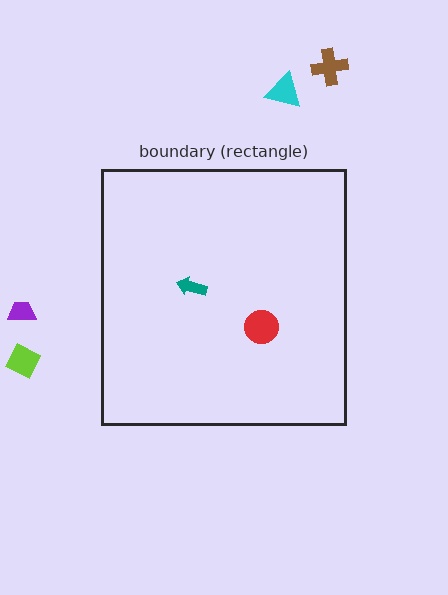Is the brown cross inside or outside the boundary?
Outside.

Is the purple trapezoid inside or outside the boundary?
Outside.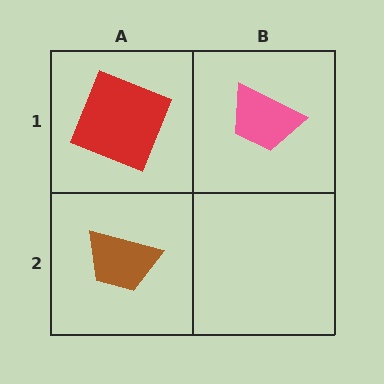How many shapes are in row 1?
2 shapes.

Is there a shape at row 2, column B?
No, that cell is empty.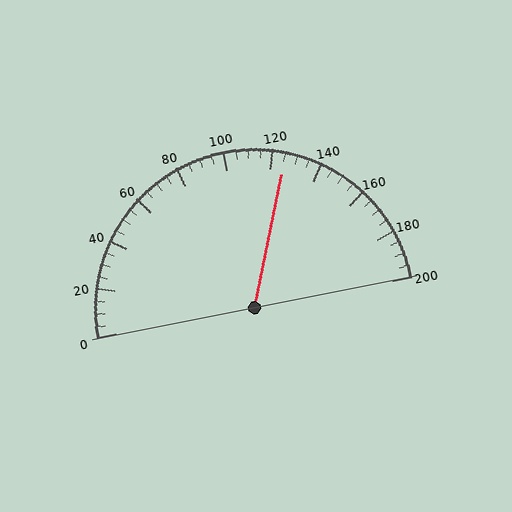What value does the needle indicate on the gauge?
The needle indicates approximately 125.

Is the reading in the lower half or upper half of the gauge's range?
The reading is in the upper half of the range (0 to 200).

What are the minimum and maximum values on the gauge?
The gauge ranges from 0 to 200.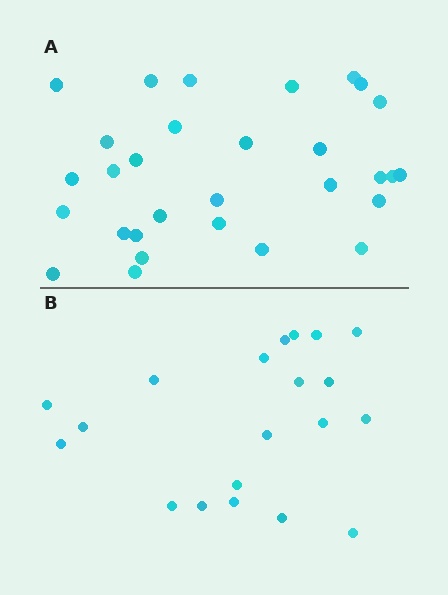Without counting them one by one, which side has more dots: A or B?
Region A (the top region) has more dots.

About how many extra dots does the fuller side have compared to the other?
Region A has roughly 10 or so more dots than region B.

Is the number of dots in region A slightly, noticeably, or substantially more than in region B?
Region A has substantially more. The ratio is roughly 1.5 to 1.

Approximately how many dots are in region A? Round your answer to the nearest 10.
About 30 dots.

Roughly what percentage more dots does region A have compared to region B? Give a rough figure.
About 50% more.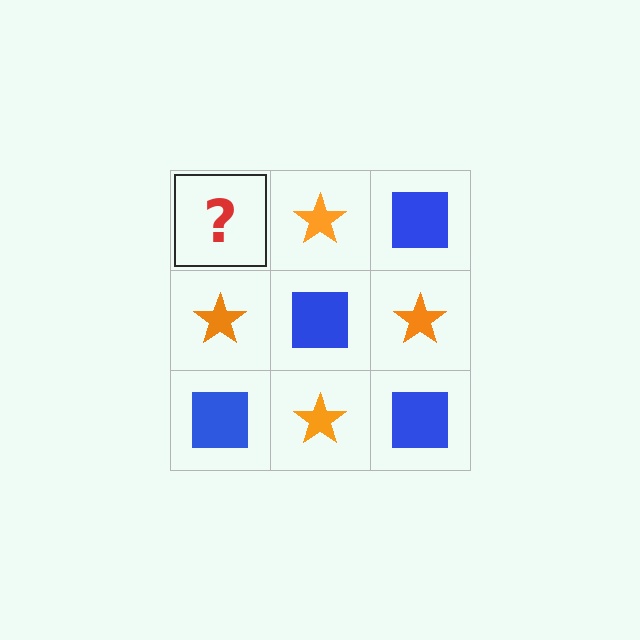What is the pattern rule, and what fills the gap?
The rule is that it alternates blue square and orange star in a checkerboard pattern. The gap should be filled with a blue square.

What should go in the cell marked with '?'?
The missing cell should contain a blue square.